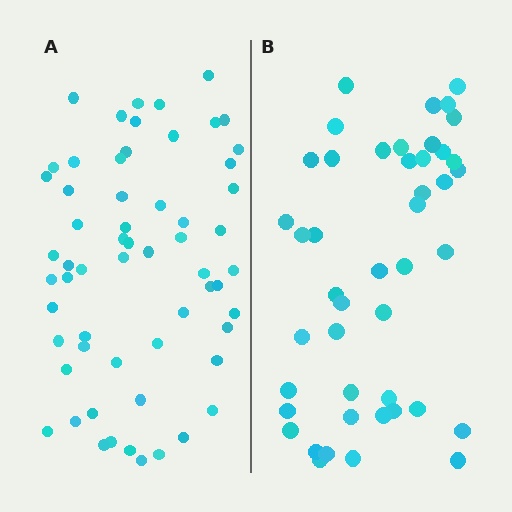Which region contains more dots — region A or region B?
Region A (the left region) has more dots.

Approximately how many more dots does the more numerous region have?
Region A has approximately 15 more dots than region B.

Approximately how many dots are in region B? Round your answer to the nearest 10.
About 40 dots. (The exact count is 45, which rounds to 40.)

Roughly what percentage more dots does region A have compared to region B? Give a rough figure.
About 35% more.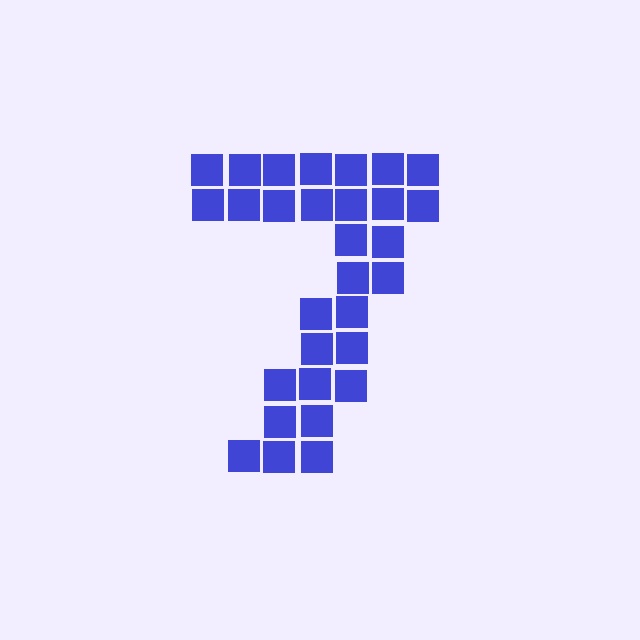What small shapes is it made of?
It is made of small squares.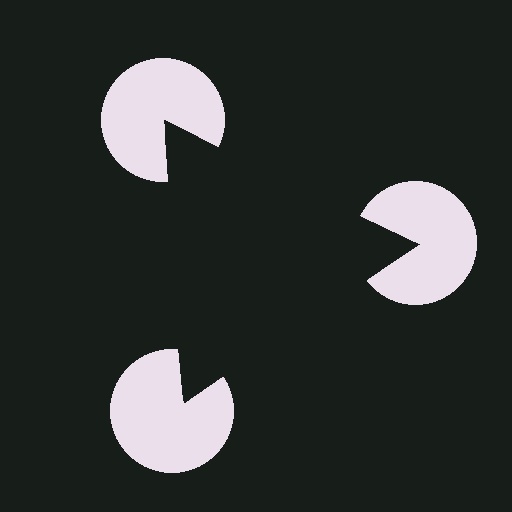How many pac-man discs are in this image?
There are 3 — one at each vertex of the illusory triangle.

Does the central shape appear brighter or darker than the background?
It typically appears slightly darker than the background, even though no actual brightness change is drawn.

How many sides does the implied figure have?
3 sides.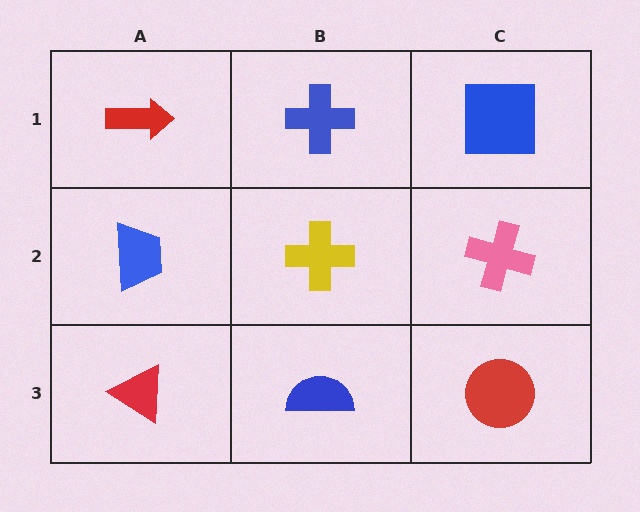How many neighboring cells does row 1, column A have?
2.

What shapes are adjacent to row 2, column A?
A red arrow (row 1, column A), a red triangle (row 3, column A), a yellow cross (row 2, column B).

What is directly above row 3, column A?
A blue trapezoid.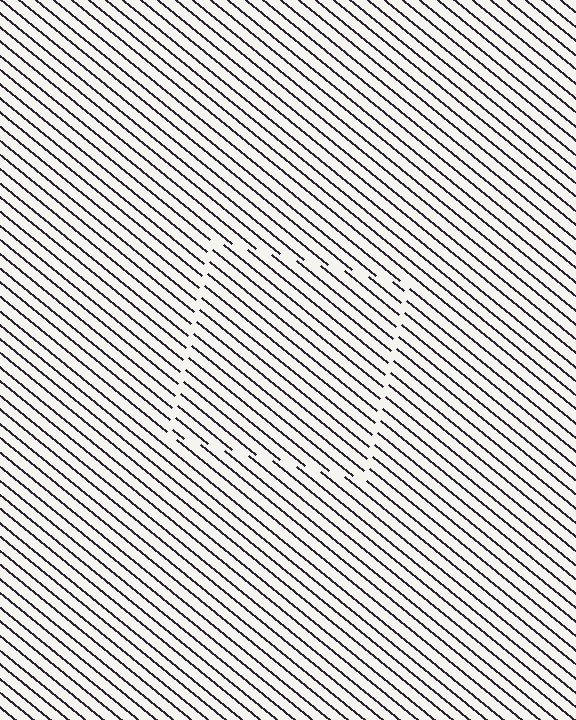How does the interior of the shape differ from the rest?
The interior of the shape contains the same grating, shifted by half a period — the contour is defined by the phase discontinuity where line-ends from the inner and outer gratings abut.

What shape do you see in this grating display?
An illusory square. The interior of the shape contains the same grating, shifted by half a period — the contour is defined by the phase discontinuity where line-ends from the inner and outer gratings abut.